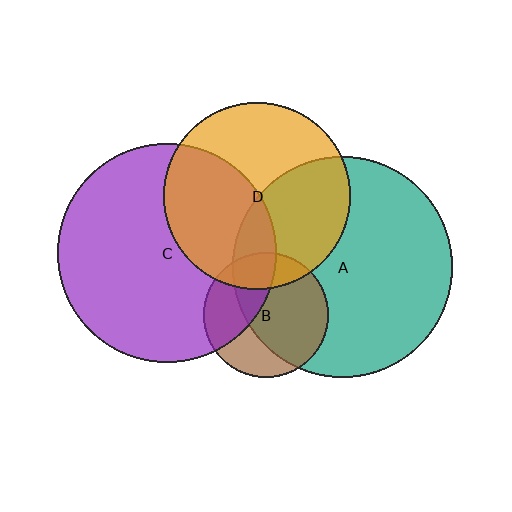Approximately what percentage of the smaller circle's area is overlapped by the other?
Approximately 20%.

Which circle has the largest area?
Circle A (teal).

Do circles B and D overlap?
Yes.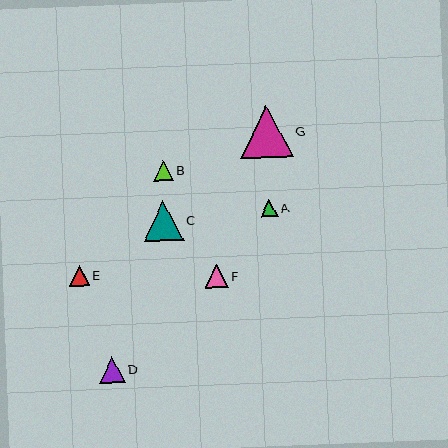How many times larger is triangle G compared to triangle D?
Triangle G is approximately 2.1 times the size of triangle D.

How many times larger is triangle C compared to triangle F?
Triangle C is approximately 1.7 times the size of triangle F.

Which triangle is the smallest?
Triangle A is the smallest with a size of approximately 17 pixels.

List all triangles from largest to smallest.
From largest to smallest: G, C, D, F, E, B, A.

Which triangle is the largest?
Triangle G is the largest with a size of approximately 53 pixels.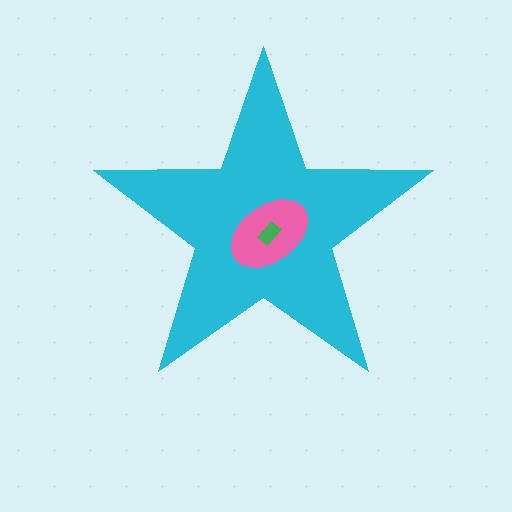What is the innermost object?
The green rectangle.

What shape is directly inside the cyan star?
The pink ellipse.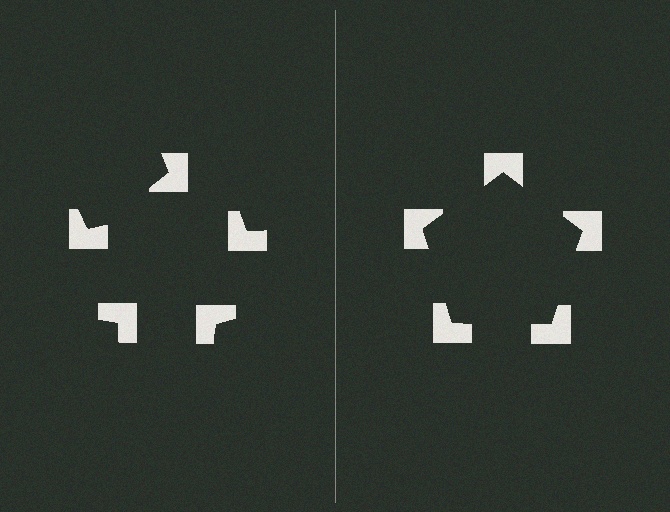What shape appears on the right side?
An illusory pentagon.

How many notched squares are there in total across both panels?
10 — 5 on each side.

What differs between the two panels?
The notched squares are positioned identically on both sides; only the wedge orientations differ. On the right they align to a pentagon; on the left they are misaligned.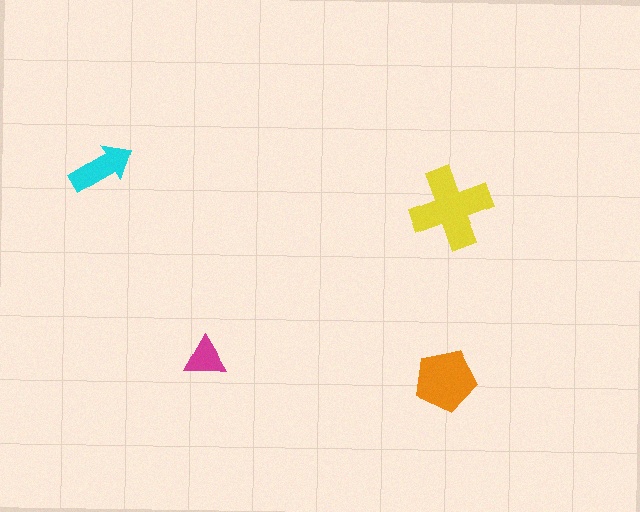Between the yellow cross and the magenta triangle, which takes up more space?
The yellow cross.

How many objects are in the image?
There are 4 objects in the image.